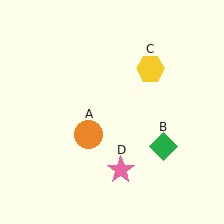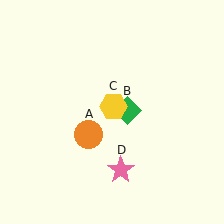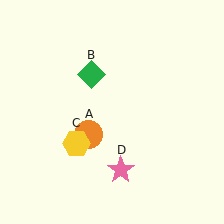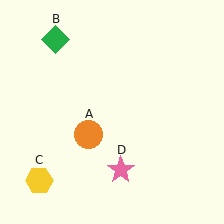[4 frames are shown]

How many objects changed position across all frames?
2 objects changed position: green diamond (object B), yellow hexagon (object C).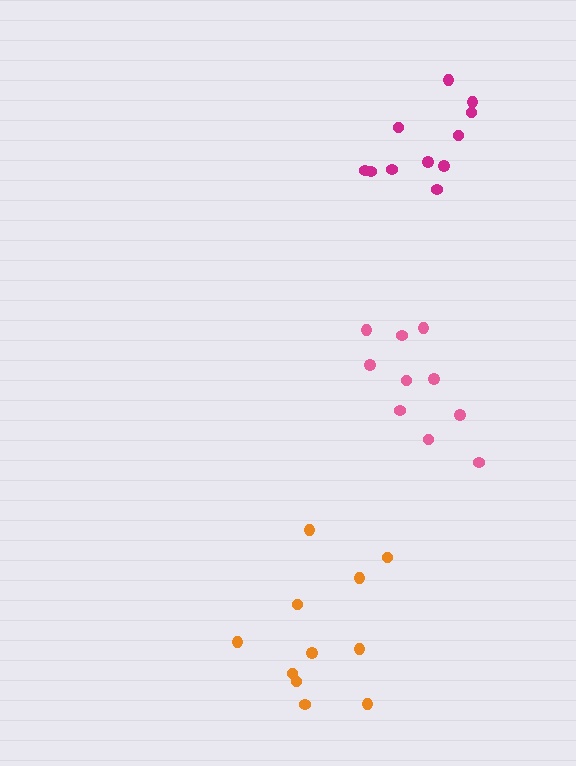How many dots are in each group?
Group 1: 10 dots, Group 2: 11 dots, Group 3: 11 dots (32 total).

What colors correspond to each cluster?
The clusters are colored: pink, magenta, orange.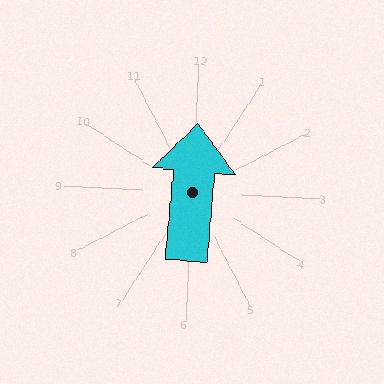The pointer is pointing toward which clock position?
Roughly 12 o'clock.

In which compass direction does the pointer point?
North.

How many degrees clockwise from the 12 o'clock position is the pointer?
Approximately 2 degrees.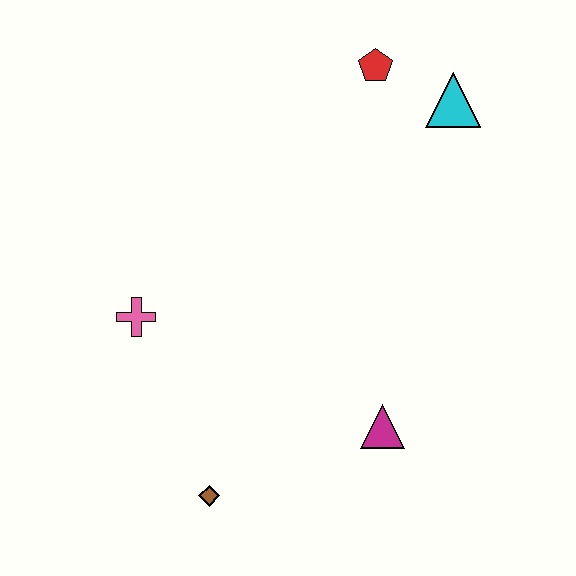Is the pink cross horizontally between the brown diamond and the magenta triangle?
No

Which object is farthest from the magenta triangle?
The red pentagon is farthest from the magenta triangle.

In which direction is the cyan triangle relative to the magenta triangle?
The cyan triangle is above the magenta triangle.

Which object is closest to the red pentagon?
The cyan triangle is closest to the red pentagon.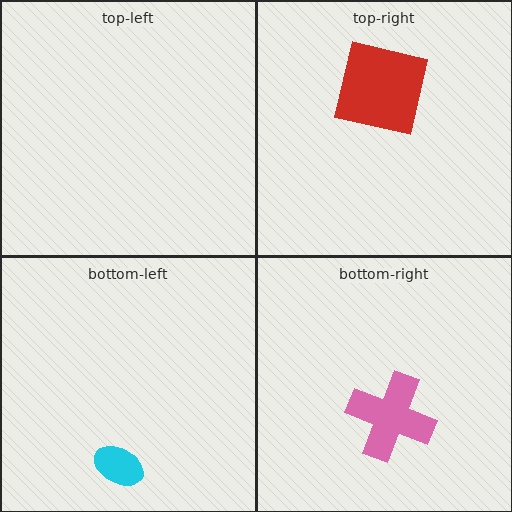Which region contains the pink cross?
The bottom-right region.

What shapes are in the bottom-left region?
The cyan ellipse.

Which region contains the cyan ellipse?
The bottom-left region.